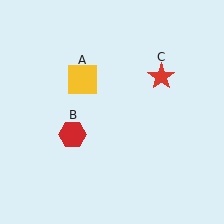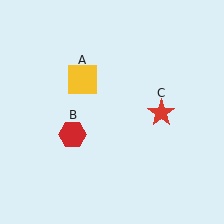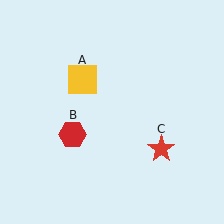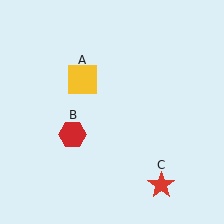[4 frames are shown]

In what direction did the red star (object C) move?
The red star (object C) moved down.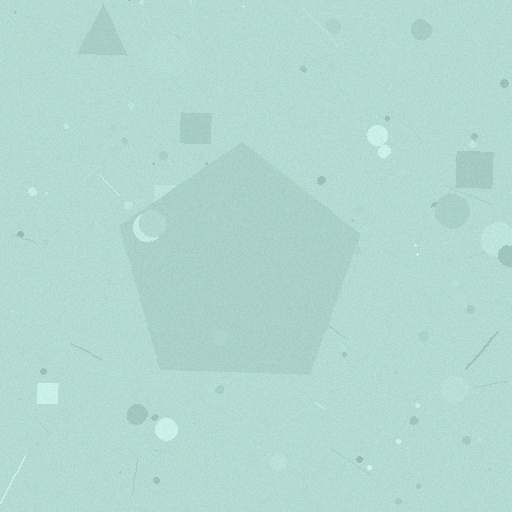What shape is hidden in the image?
A pentagon is hidden in the image.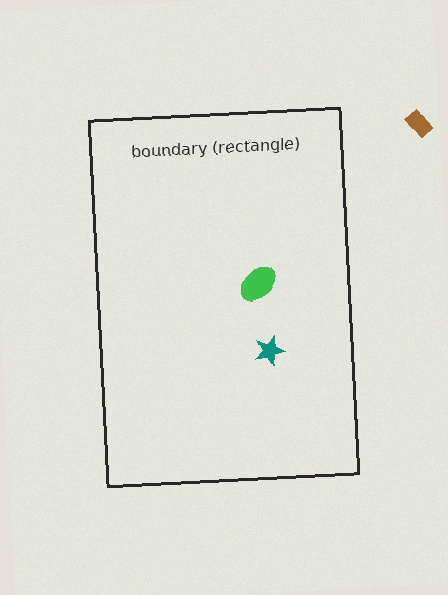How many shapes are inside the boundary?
2 inside, 1 outside.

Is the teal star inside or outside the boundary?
Inside.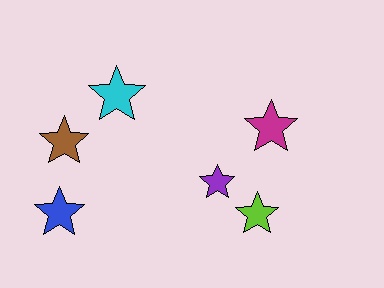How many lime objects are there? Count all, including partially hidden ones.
There is 1 lime object.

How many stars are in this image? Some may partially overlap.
There are 6 stars.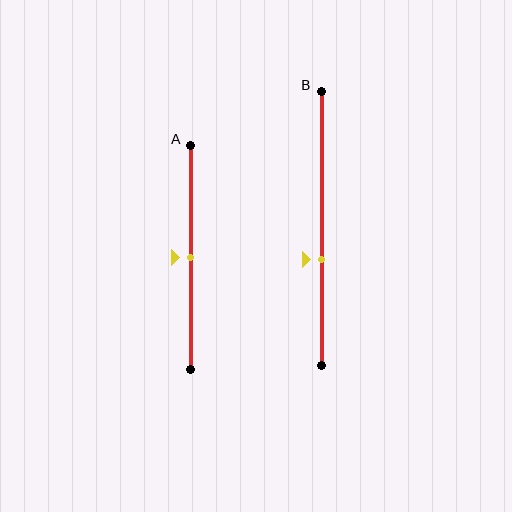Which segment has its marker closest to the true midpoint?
Segment A has its marker closest to the true midpoint.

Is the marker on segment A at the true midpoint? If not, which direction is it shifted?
Yes, the marker on segment A is at the true midpoint.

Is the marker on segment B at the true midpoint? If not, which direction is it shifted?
No, the marker on segment B is shifted downward by about 11% of the segment length.